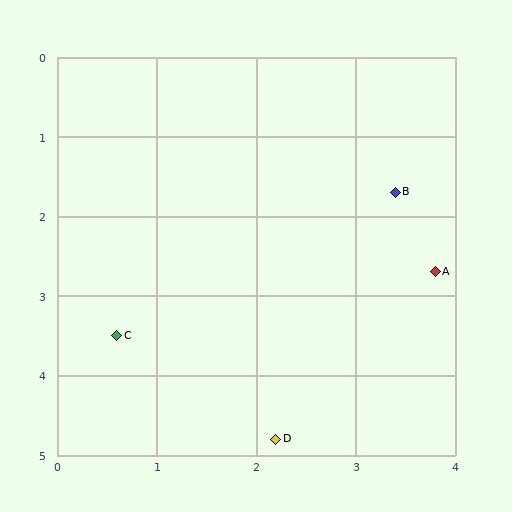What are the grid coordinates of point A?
Point A is at approximately (3.8, 2.7).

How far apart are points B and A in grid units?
Points B and A are about 1.1 grid units apart.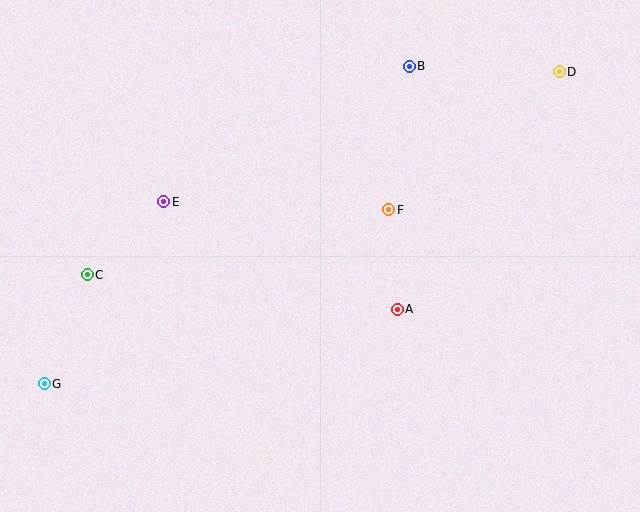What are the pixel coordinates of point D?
Point D is at (559, 72).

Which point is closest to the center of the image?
Point F at (389, 210) is closest to the center.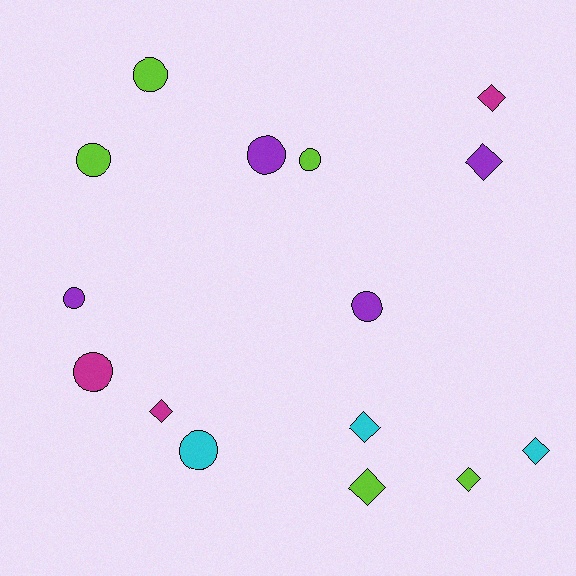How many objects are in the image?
There are 15 objects.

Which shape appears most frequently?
Circle, with 8 objects.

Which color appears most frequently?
Lime, with 5 objects.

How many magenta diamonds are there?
There are 2 magenta diamonds.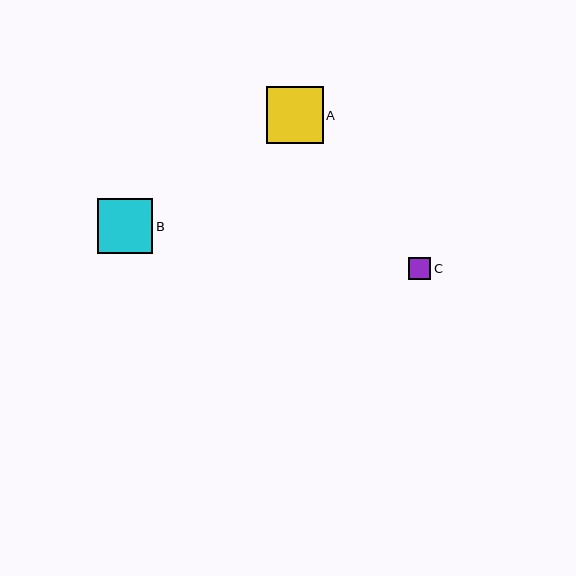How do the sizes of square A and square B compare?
Square A and square B are approximately the same size.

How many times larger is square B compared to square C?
Square B is approximately 2.5 times the size of square C.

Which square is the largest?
Square A is the largest with a size of approximately 57 pixels.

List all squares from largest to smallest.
From largest to smallest: A, B, C.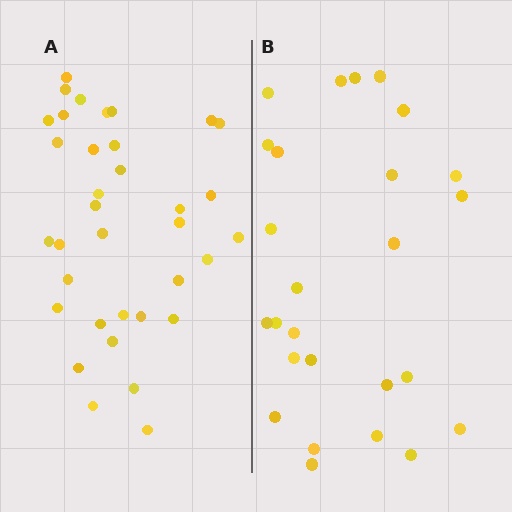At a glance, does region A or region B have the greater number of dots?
Region A (the left region) has more dots.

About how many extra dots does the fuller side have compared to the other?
Region A has roughly 8 or so more dots than region B.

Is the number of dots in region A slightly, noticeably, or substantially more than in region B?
Region A has noticeably more, but not dramatically so. The ratio is roughly 1.3 to 1.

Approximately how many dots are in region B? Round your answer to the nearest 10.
About 30 dots. (The exact count is 26, which rounds to 30.)